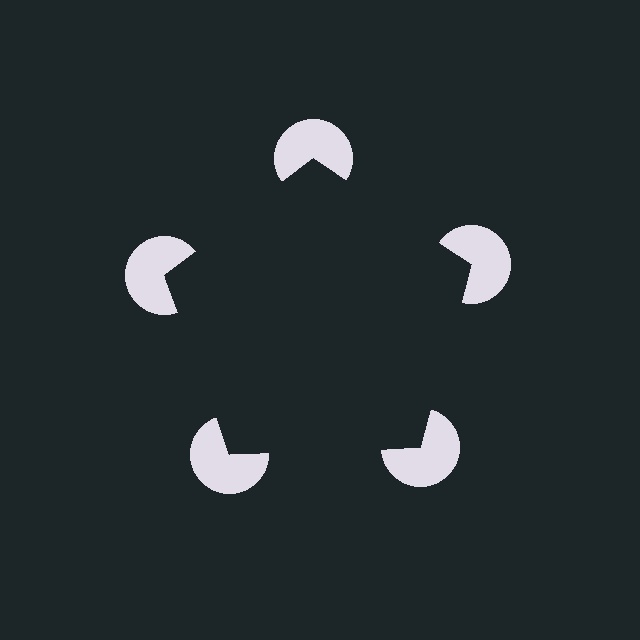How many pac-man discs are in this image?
There are 5 — one at each vertex of the illusory pentagon.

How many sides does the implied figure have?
5 sides.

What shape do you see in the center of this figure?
An illusory pentagon — its edges are inferred from the aligned wedge cuts in the pac-man discs, not physically drawn.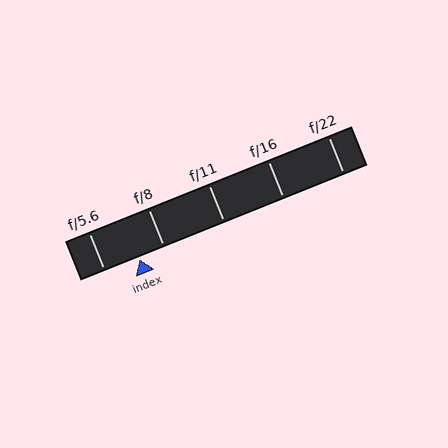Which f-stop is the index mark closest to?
The index mark is closest to f/8.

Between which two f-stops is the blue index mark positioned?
The index mark is between f/5.6 and f/8.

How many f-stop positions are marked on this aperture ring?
There are 5 f-stop positions marked.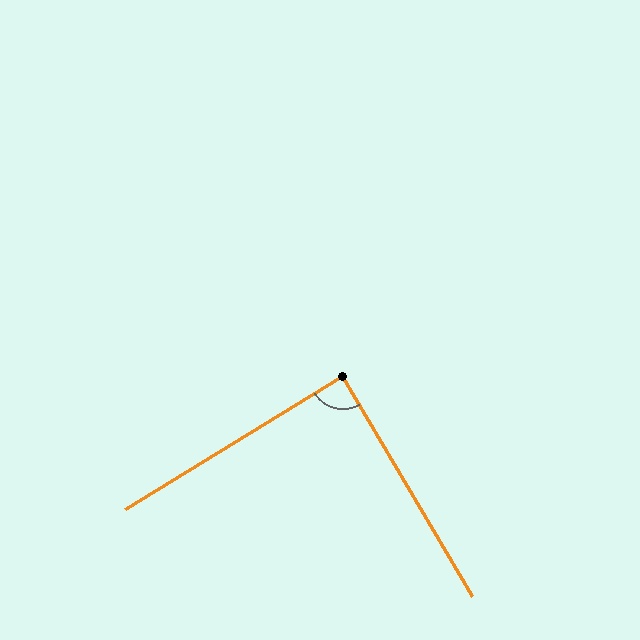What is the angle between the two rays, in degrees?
Approximately 89 degrees.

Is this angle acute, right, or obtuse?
It is approximately a right angle.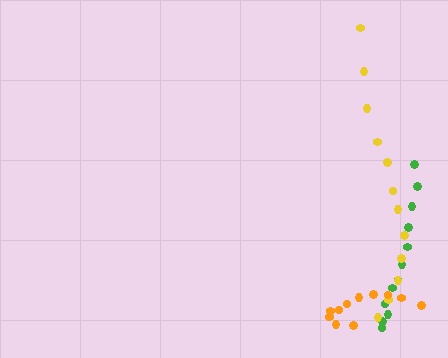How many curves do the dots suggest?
There are 3 distinct paths.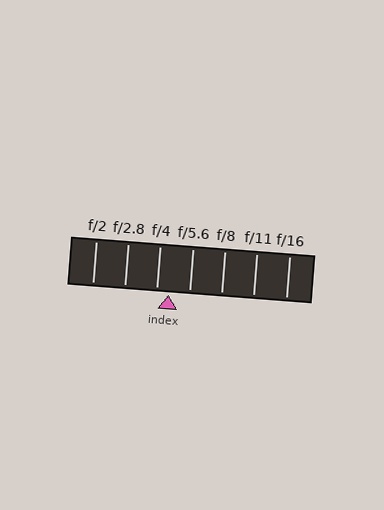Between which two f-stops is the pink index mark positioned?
The index mark is between f/4 and f/5.6.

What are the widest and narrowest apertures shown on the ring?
The widest aperture shown is f/2 and the narrowest is f/16.